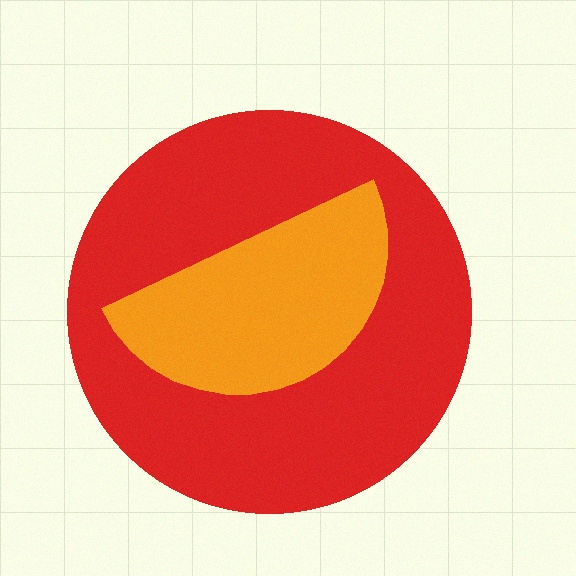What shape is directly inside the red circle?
The orange semicircle.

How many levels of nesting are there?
2.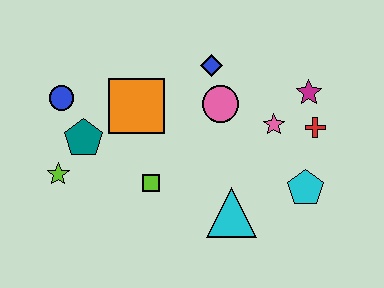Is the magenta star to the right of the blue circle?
Yes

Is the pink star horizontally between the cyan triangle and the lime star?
No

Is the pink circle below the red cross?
No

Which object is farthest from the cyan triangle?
The blue circle is farthest from the cyan triangle.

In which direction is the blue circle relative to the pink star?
The blue circle is to the left of the pink star.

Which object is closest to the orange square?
The teal pentagon is closest to the orange square.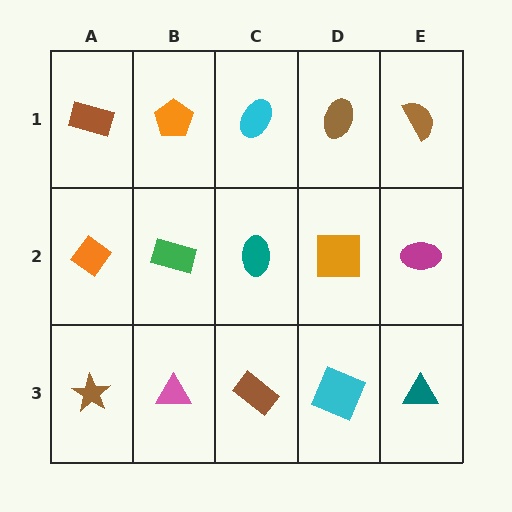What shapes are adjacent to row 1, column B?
A green rectangle (row 2, column B), a brown rectangle (row 1, column A), a cyan ellipse (row 1, column C).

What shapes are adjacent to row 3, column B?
A green rectangle (row 2, column B), a brown star (row 3, column A), a brown rectangle (row 3, column C).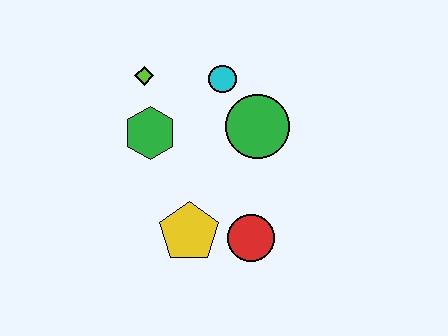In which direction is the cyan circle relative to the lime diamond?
The cyan circle is to the right of the lime diamond.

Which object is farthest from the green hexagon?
The red circle is farthest from the green hexagon.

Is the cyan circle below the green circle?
No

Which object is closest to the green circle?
The cyan circle is closest to the green circle.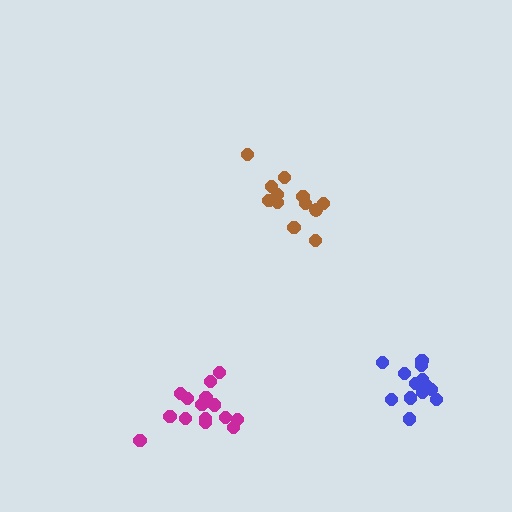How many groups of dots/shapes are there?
There are 3 groups.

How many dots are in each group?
Group 1: 12 dots, Group 2: 15 dots, Group 3: 13 dots (40 total).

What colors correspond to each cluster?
The clusters are colored: brown, magenta, blue.